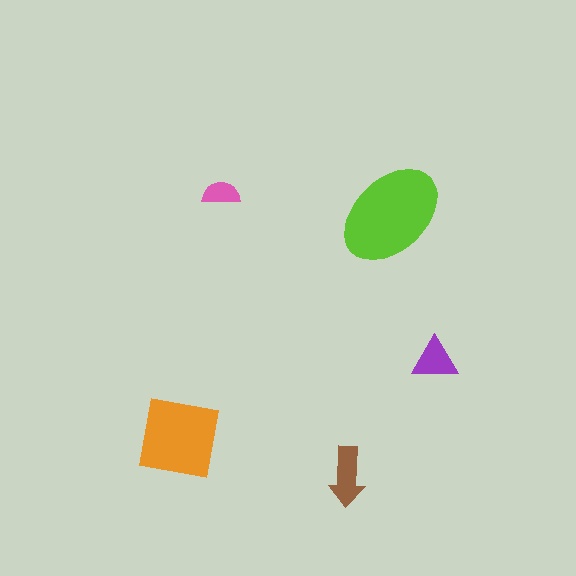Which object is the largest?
The lime ellipse.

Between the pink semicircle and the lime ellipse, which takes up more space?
The lime ellipse.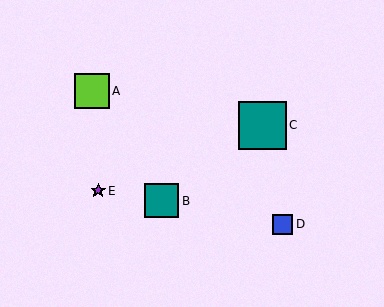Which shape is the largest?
The teal square (labeled C) is the largest.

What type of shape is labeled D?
Shape D is a blue square.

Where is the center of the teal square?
The center of the teal square is at (262, 125).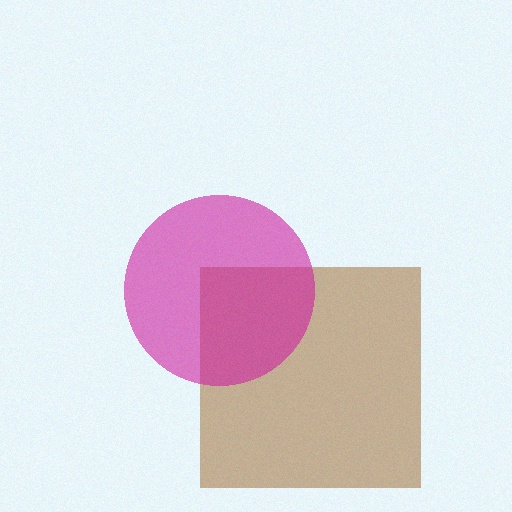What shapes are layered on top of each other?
The layered shapes are: a brown square, a magenta circle.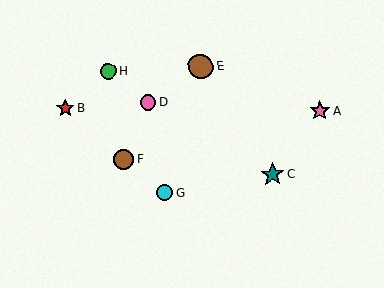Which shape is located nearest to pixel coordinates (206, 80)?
The brown circle (labeled E) at (201, 66) is nearest to that location.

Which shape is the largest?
The brown circle (labeled E) is the largest.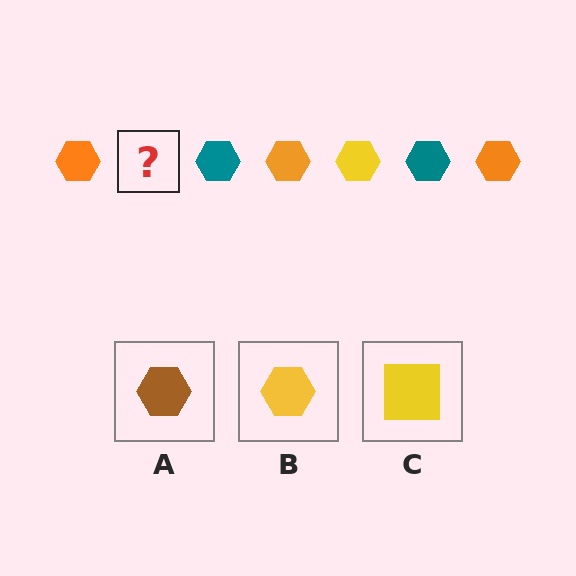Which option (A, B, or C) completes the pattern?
B.